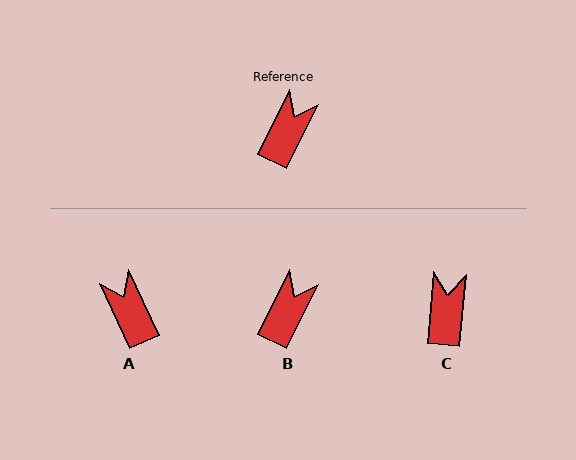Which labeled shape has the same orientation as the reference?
B.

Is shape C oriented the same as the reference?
No, it is off by about 21 degrees.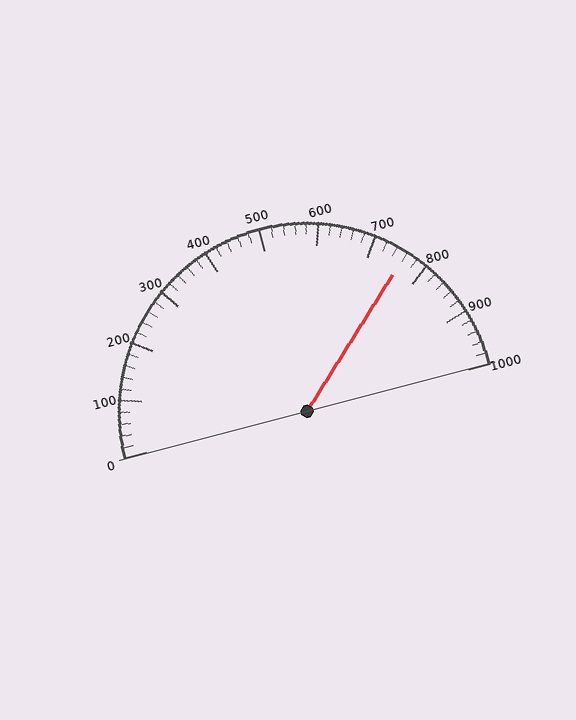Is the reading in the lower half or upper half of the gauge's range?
The reading is in the upper half of the range (0 to 1000).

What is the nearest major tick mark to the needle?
The nearest major tick mark is 800.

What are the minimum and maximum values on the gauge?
The gauge ranges from 0 to 1000.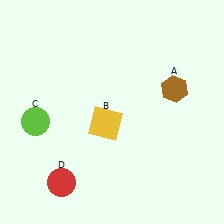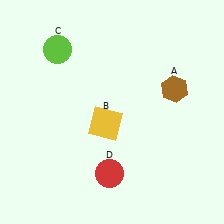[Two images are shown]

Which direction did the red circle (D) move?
The red circle (D) moved right.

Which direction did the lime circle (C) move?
The lime circle (C) moved up.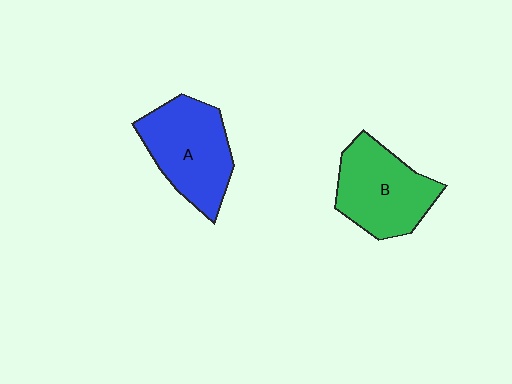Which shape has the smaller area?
Shape B (green).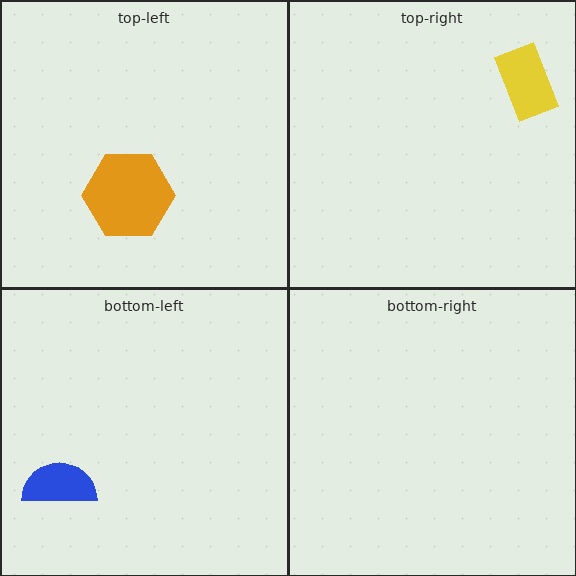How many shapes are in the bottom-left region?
1.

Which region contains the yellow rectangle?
The top-right region.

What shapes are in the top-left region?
The orange hexagon.